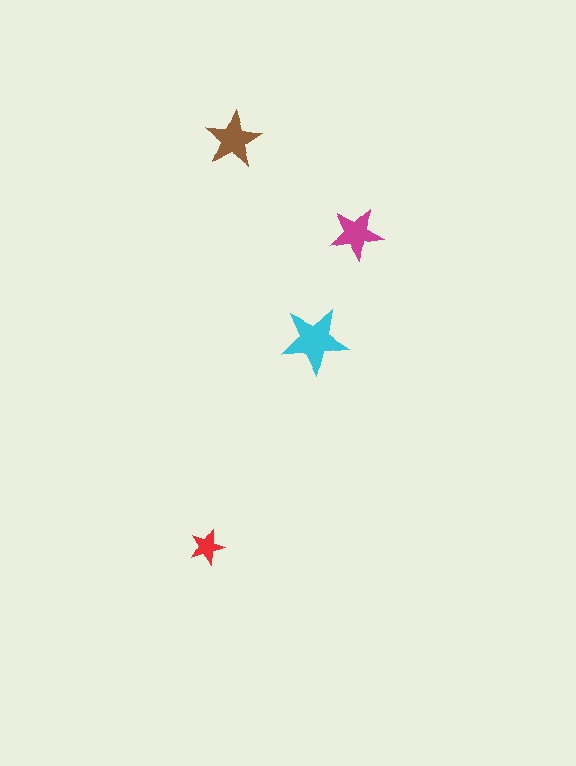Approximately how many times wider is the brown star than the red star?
About 1.5 times wider.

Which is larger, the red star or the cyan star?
The cyan one.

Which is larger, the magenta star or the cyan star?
The cyan one.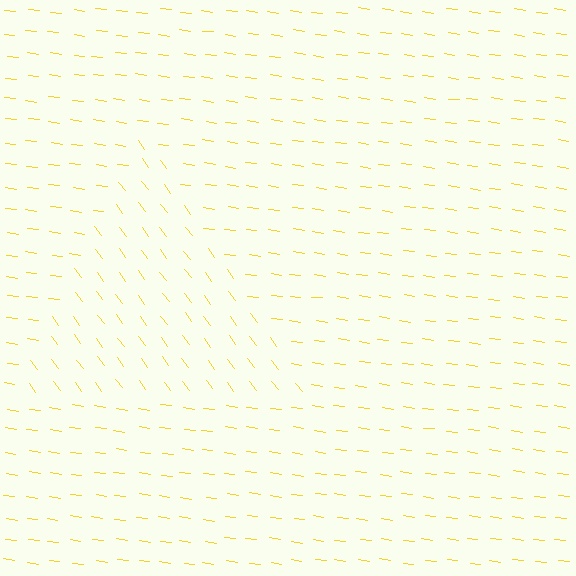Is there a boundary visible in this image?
Yes, there is a texture boundary formed by a change in line orientation.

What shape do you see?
I see a triangle.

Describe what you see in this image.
The image is filled with small yellow line segments. A triangle region in the image has lines oriented differently from the surrounding lines, creating a visible texture boundary.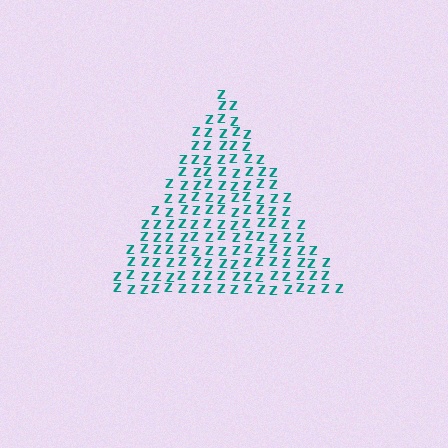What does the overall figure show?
The overall figure shows a triangle.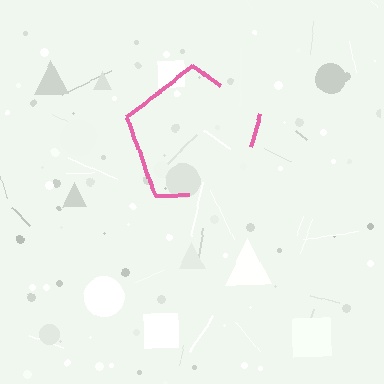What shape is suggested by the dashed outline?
The dashed outline suggests a pentagon.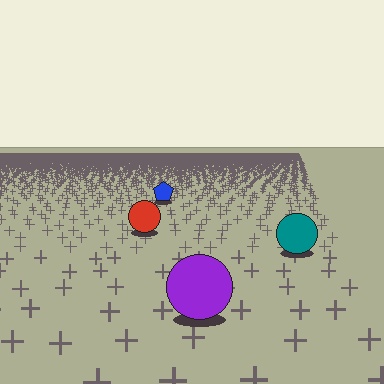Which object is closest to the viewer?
The purple circle is closest. The texture marks near it are larger and more spread out.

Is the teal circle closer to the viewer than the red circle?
Yes. The teal circle is closer — you can tell from the texture gradient: the ground texture is coarser near it.